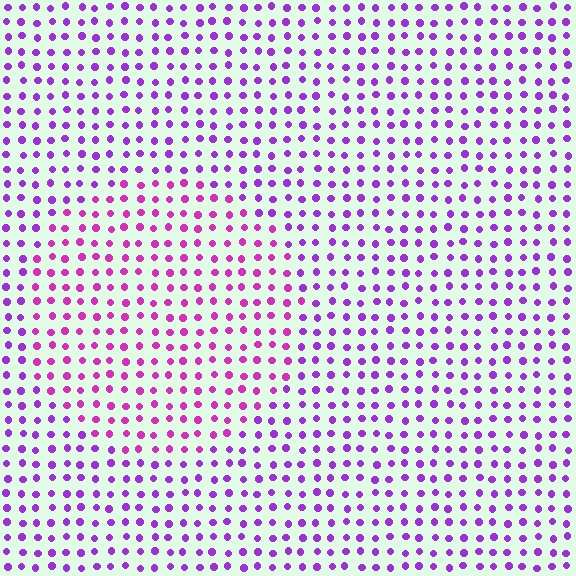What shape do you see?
I see a circle.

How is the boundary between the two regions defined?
The boundary is defined purely by a slight shift in hue (about 29 degrees). Spacing, size, and orientation are identical on both sides.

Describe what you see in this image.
The image is filled with small purple elements in a uniform arrangement. A circle-shaped region is visible where the elements are tinted to a slightly different hue, forming a subtle color boundary.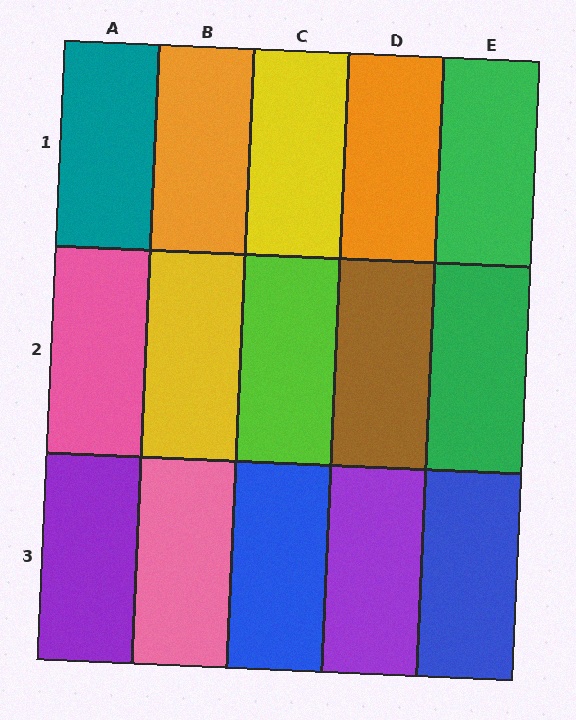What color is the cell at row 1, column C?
Yellow.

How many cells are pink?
2 cells are pink.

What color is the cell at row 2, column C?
Lime.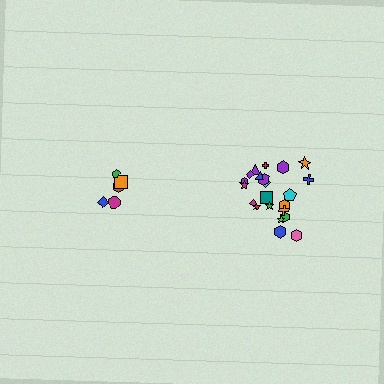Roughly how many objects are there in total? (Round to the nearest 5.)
Roughly 25 objects in total.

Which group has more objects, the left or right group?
The right group.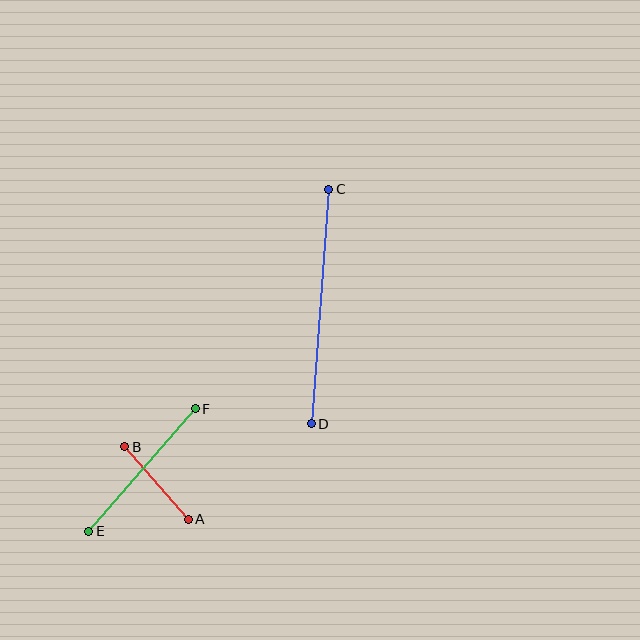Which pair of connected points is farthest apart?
Points C and D are farthest apart.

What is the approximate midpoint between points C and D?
The midpoint is at approximately (320, 307) pixels.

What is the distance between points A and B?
The distance is approximately 96 pixels.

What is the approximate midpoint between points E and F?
The midpoint is at approximately (142, 470) pixels.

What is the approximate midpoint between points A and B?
The midpoint is at approximately (157, 483) pixels.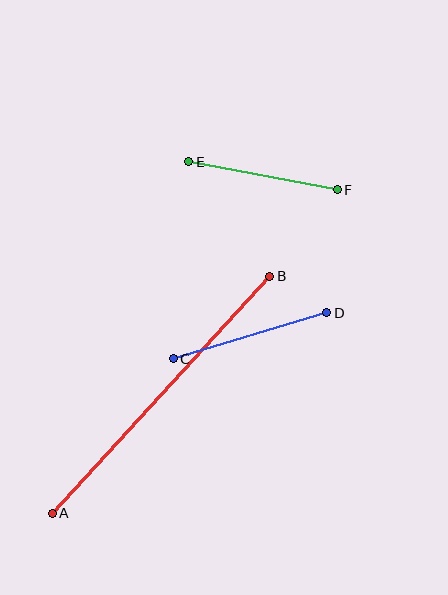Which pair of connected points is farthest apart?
Points A and B are farthest apart.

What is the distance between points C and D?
The distance is approximately 161 pixels.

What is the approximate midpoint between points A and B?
The midpoint is at approximately (161, 395) pixels.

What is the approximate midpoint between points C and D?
The midpoint is at approximately (250, 336) pixels.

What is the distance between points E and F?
The distance is approximately 151 pixels.